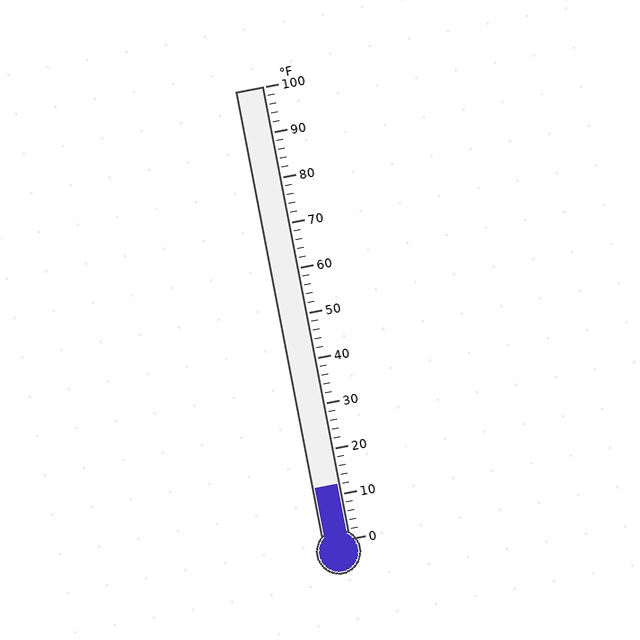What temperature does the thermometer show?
The thermometer shows approximately 12°F.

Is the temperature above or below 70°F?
The temperature is below 70°F.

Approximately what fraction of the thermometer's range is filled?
The thermometer is filled to approximately 10% of its range.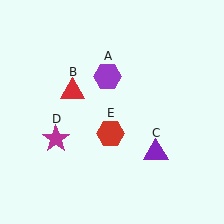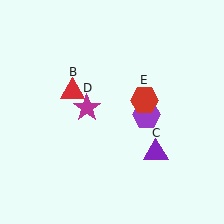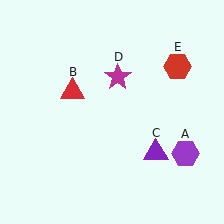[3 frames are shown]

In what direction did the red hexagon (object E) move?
The red hexagon (object E) moved up and to the right.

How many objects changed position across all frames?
3 objects changed position: purple hexagon (object A), magenta star (object D), red hexagon (object E).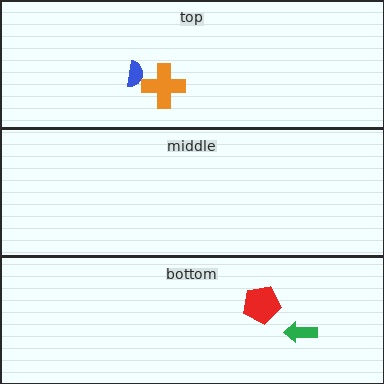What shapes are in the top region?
The blue semicircle, the orange cross.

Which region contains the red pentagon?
The bottom region.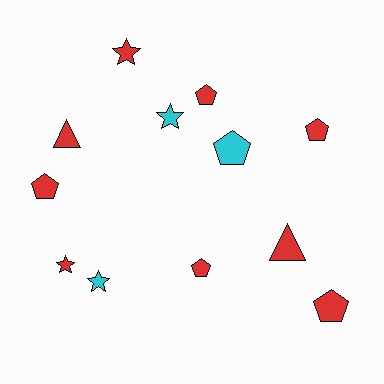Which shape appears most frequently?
Pentagon, with 6 objects.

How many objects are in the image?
There are 12 objects.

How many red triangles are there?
There are 2 red triangles.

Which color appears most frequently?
Red, with 9 objects.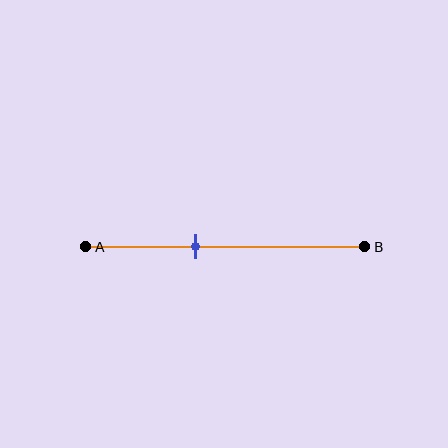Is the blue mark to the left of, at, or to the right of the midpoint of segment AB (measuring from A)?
The blue mark is to the left of the midpoint of segment AB.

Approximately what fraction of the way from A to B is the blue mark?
The blue mark is approximately 40% of the way from A to B.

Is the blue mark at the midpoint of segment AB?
No, the mark is at about 40% from A, not at the 50% midpoint.